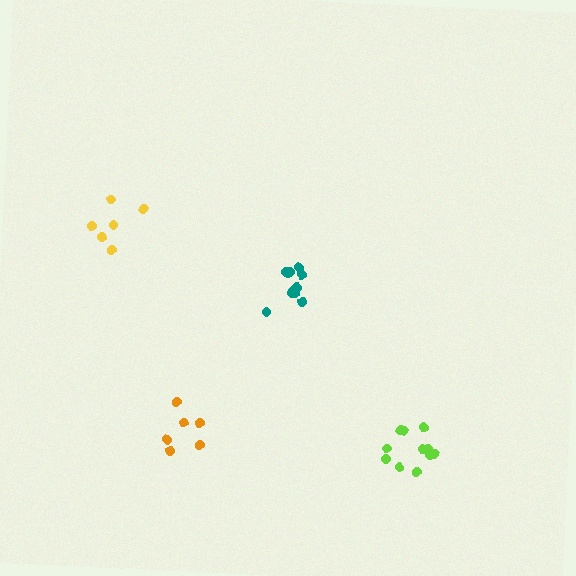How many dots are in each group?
Group 1: 11 dots, Group 2: 6 dots, Group 3: 11 dots, Group 4: 6 dots (34 total).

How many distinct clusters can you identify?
There are 4 distinct clusters.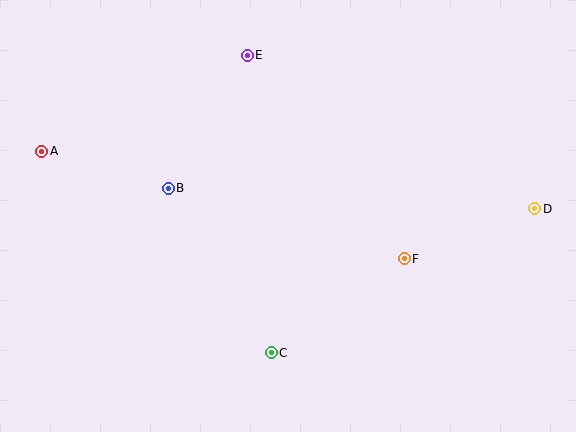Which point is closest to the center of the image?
Point B at (168, 189) is closest to the center.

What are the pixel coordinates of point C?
Point C is at (271, 353).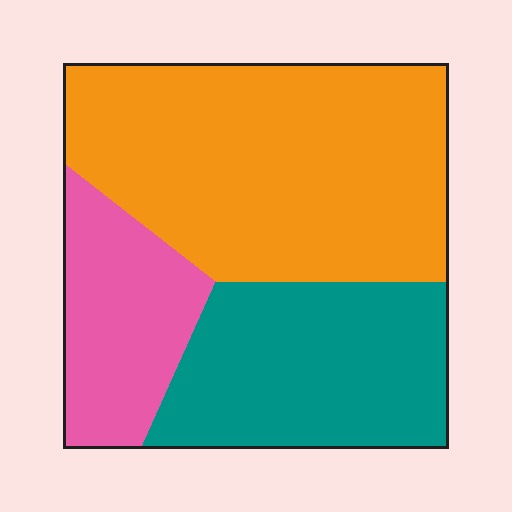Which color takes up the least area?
Pink, at roughly 20%.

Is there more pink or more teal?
Teal.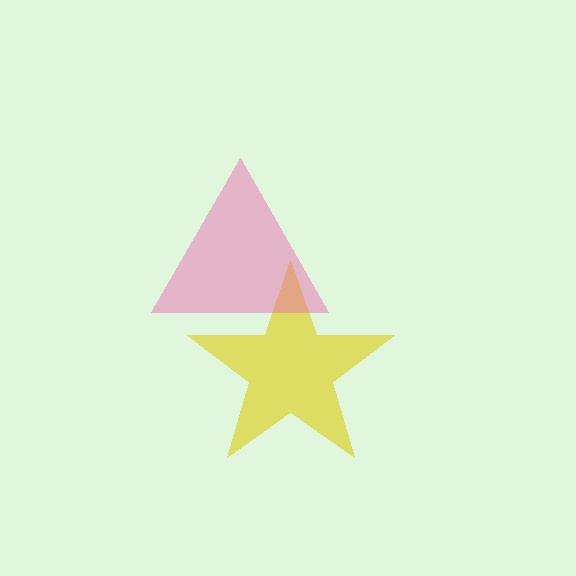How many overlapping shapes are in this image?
There are 2 overlapping shapes in the image.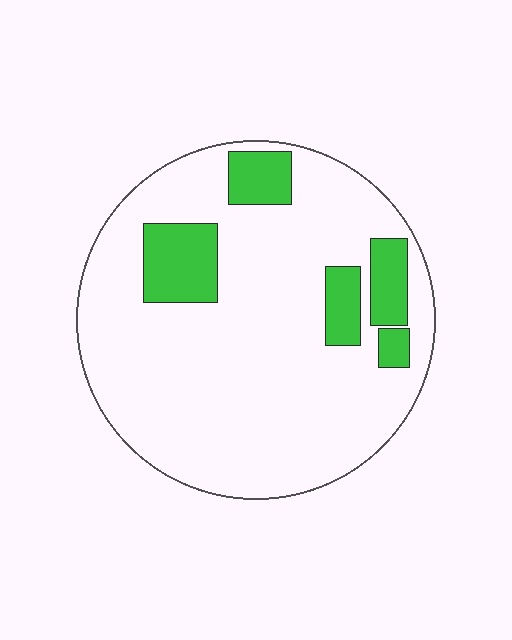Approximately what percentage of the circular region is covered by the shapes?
Approximately 15%.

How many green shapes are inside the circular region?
5.